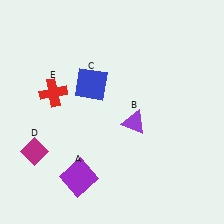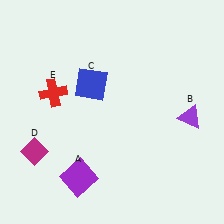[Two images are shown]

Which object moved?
The purple triangle (B) moved right.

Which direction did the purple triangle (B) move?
The purple triangle (B) moved right.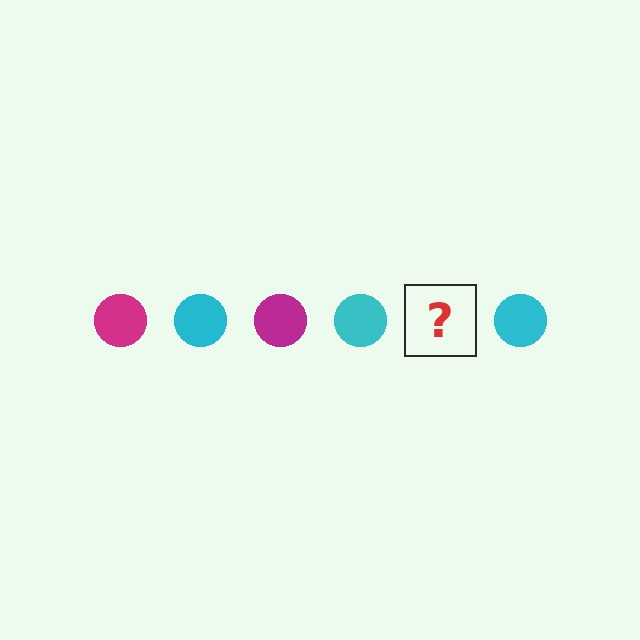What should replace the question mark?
The question mark should be replaced with a magenta circle.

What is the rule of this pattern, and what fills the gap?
The rule is that the pattern cycles through magenta, cyan circles. The gap should be filled with a magenta circle.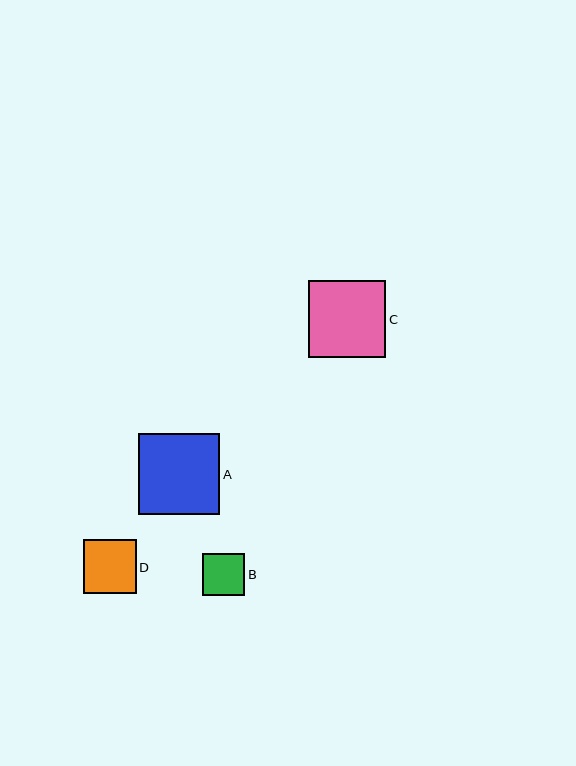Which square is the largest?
Square A is the largest with a size of approximately 81 pixels.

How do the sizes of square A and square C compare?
Square A and square C are approximately the same size.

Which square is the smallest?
Square B is the smallest with a size of approximately 42 pixels.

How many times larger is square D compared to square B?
Square D is approximately 1.3 times the size of square B.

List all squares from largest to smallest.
From largest to smallest: A, C, D, B.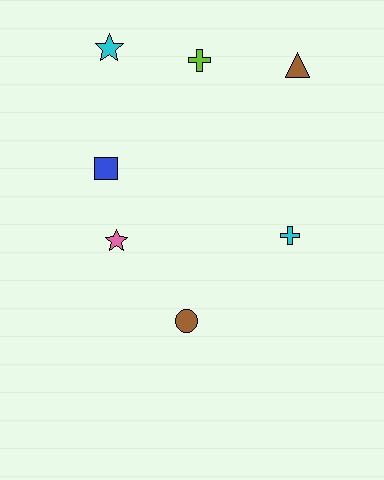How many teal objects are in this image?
There are no teal objects.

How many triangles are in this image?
There is 1 triangle.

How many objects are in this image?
There are 7 objects.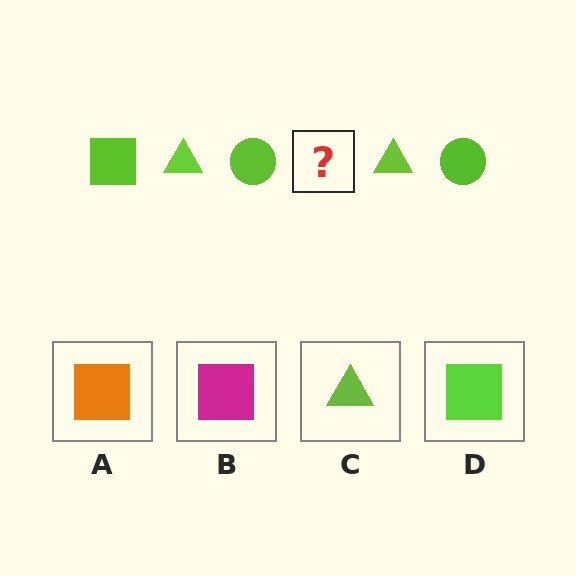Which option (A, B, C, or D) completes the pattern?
D.